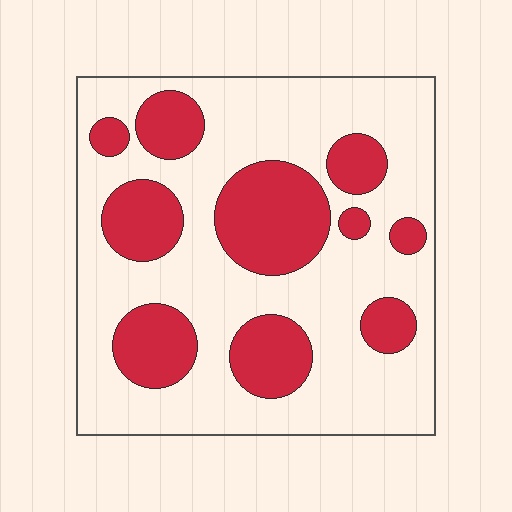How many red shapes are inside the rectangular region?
10.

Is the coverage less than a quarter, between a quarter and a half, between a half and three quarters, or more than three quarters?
Between a quarter and a half.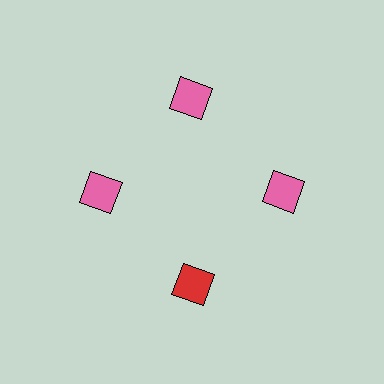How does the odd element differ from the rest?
It has a different color: red instead of pink.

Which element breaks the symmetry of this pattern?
The red diamond at roughly the 6 o'clock position breaks the symmetry. All other shapes are pink diamonds.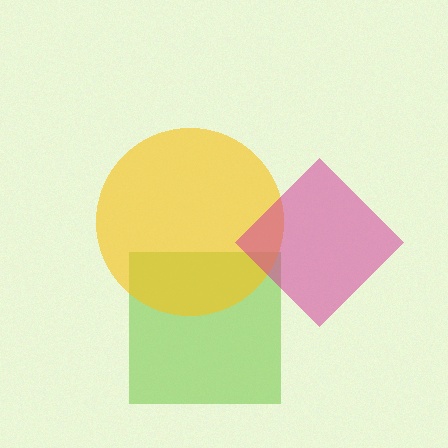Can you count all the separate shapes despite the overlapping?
Yes, there are 3 separate shapes.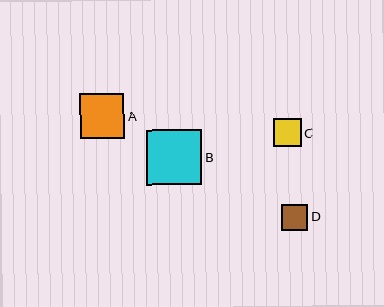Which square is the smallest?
Square D is the smallest with a size of approximately 27 pixels.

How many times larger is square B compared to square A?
Square B is approximately 1.2 times the size of square A.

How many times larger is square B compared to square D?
Square B is approximately 2.1 times the size of square D.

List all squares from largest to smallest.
From largest to smallest: B, A, C, D.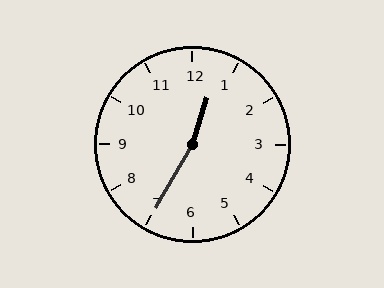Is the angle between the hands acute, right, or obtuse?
It is obtuse.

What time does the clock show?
12:35.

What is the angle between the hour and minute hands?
Approximately 168 degrees.